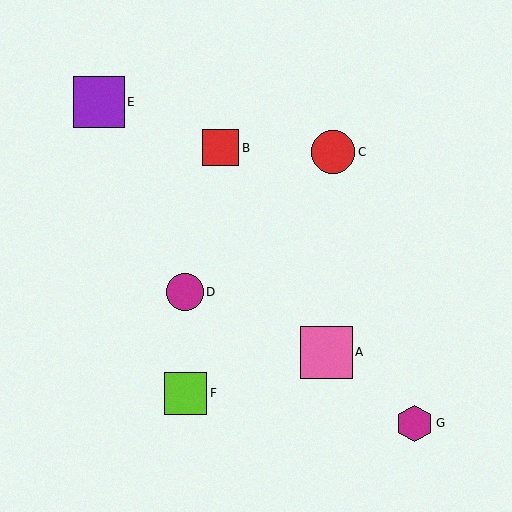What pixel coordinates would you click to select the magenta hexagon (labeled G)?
Click at (414, 423) to select the magenta hexagon G.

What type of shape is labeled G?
Shape G is a magenta hexagon.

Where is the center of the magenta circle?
The center of the magenta circle is at (185, 292).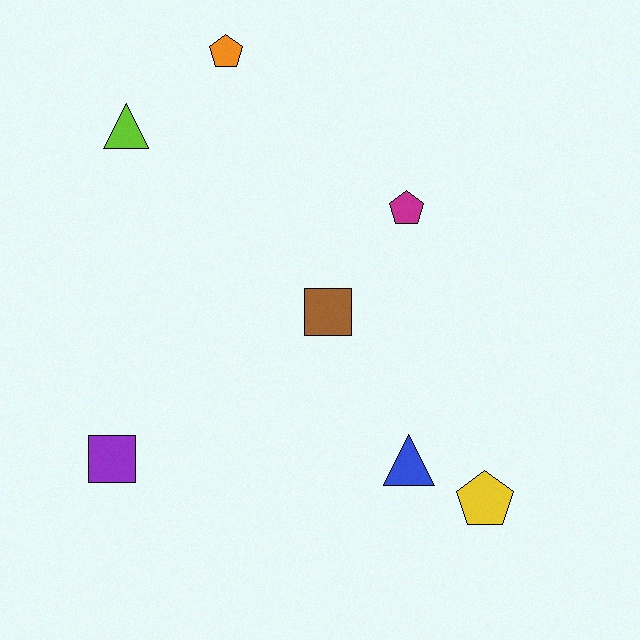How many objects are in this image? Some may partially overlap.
There are 7 objects.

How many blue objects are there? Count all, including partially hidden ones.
There is 1 blue object.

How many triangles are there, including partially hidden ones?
There are 2 triangles.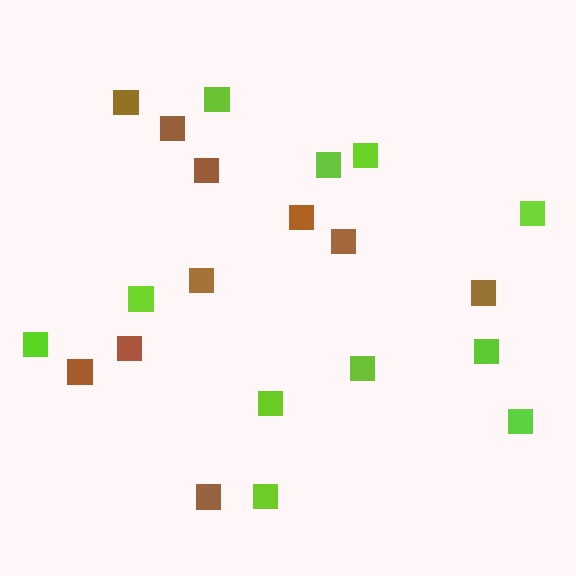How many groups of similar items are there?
There are 2 groups: one group of brown squares (10) and one group of lime squares (11).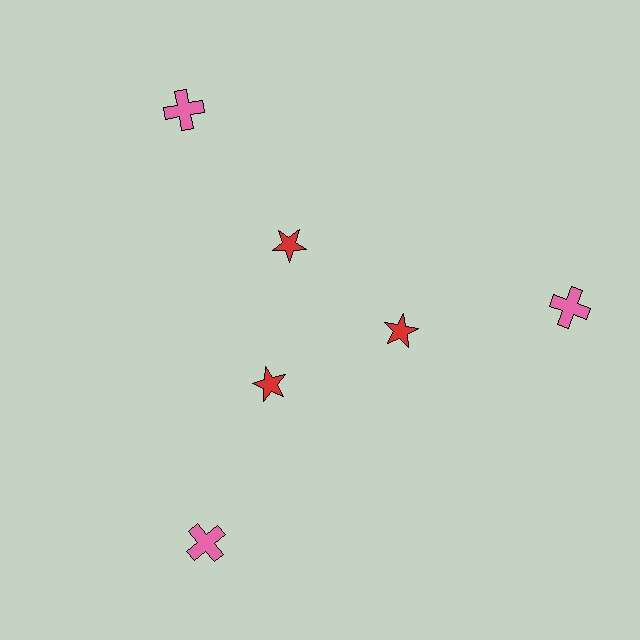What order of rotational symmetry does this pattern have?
This pattern has 3-fold rotational symmetry.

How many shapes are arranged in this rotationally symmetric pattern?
There are 6 shapes, arranged in 3 groups of 2.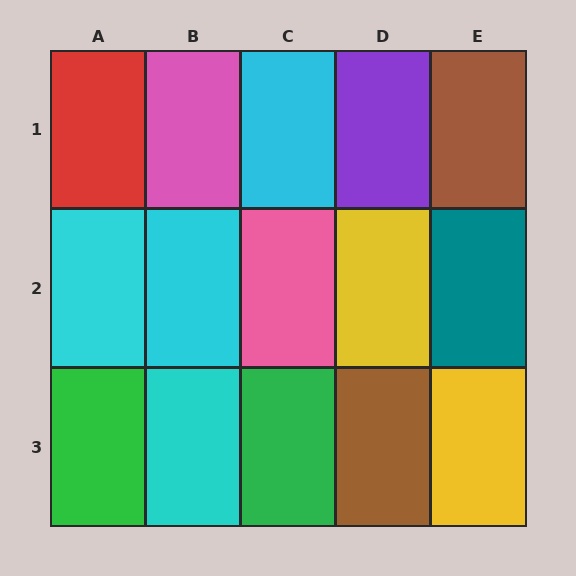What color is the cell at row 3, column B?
Cyan.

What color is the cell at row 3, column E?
Yellow.